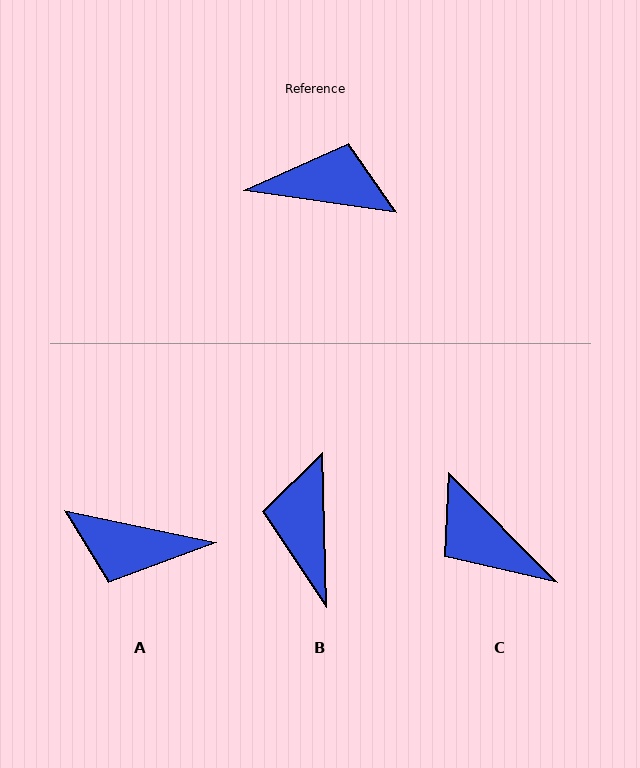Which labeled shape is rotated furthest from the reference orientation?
A, about 176 degrees away.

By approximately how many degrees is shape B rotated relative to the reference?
Approximately 99 degrees counter-clockwise.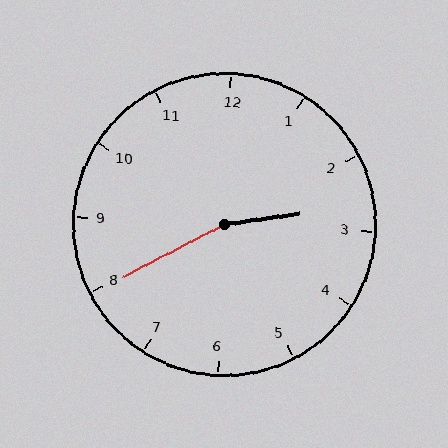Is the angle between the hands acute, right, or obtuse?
It is obtuse.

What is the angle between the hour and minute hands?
Approximately 160 degrees.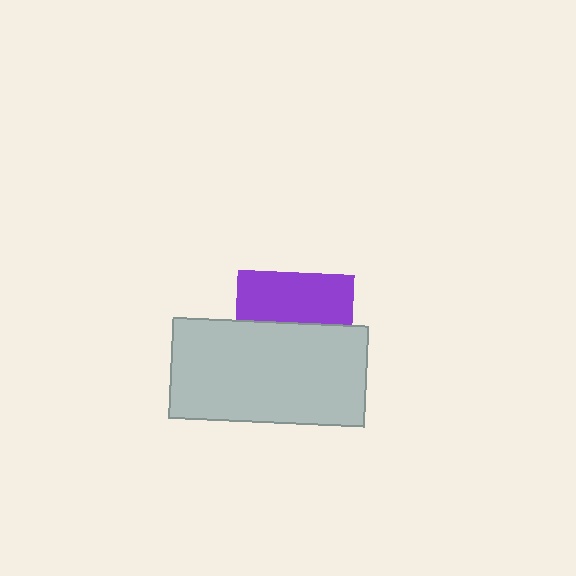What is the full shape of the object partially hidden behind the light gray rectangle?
The partially hidden object is a purple square.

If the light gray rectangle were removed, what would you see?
You would see the complete purple square.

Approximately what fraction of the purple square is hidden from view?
Roughly 57% of the purple square is hidden behind the light gray rectangle.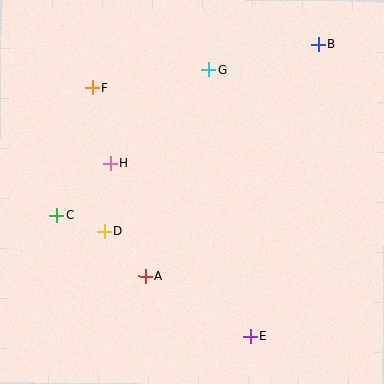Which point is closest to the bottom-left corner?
Point C is closest to the bottom-left corner.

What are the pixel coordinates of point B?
Point B is at (319, 45).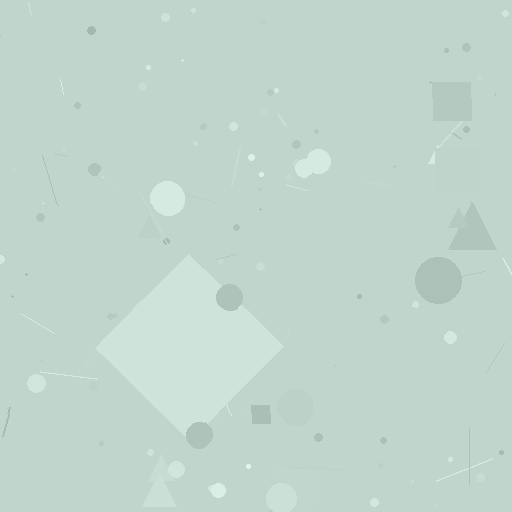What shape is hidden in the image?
A diamond is hidden in the image.